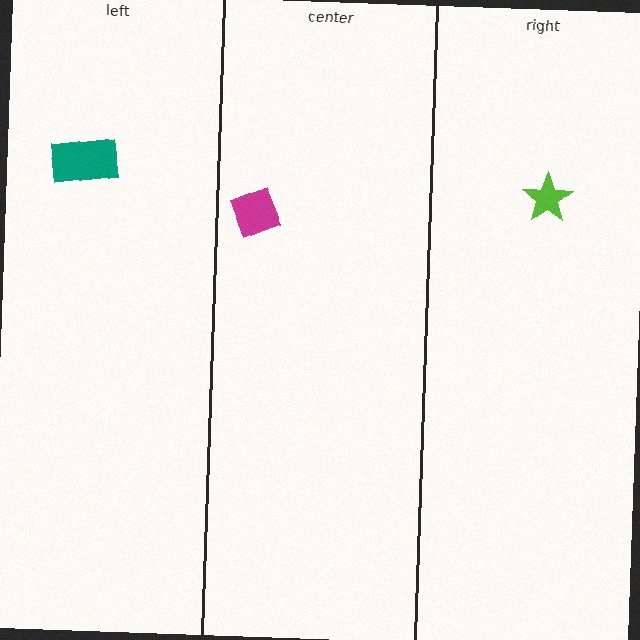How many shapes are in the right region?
1.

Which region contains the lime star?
The right region.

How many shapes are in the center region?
1.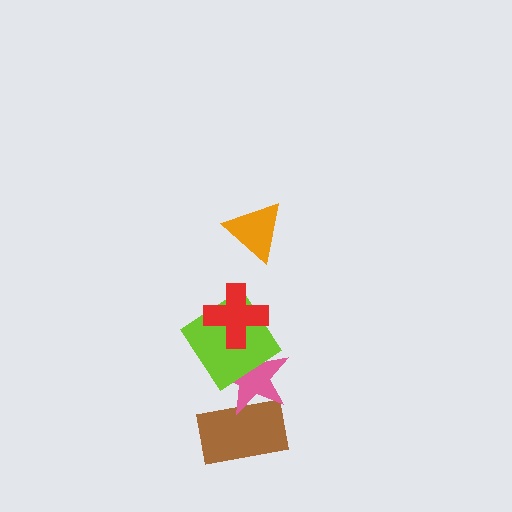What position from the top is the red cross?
The red cross is 2nd from the top.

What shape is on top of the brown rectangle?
The pink star is on top of the brown rectangle.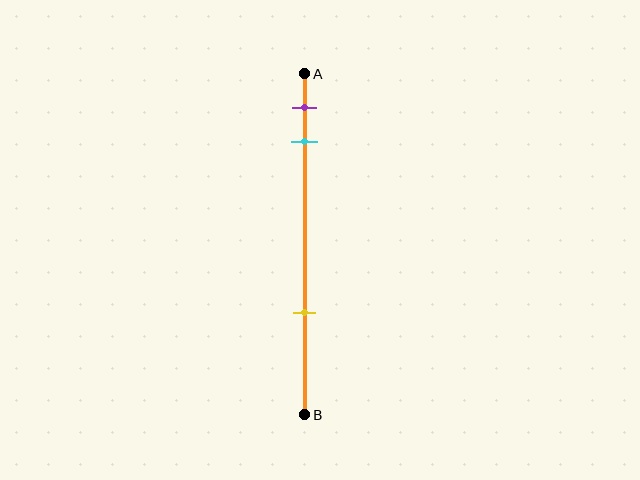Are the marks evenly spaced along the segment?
No, the marks are not evenly spaced.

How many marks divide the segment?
There are 3 marks dividing the segment.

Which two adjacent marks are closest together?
The purple and cyan marks are the closest adjacent pair.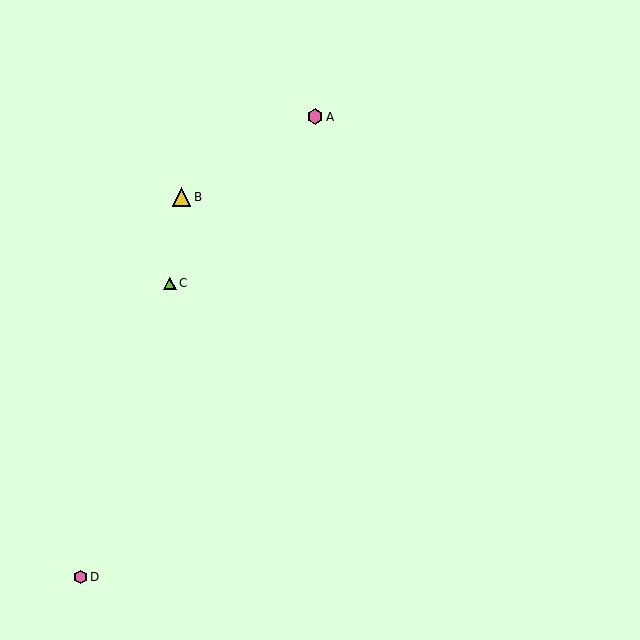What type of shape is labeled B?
Shape B is a yellow triangle.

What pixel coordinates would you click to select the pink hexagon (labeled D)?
Click at (80, 577) to select the pink hexagon D.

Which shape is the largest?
The yellow triangle (labeled B) is the largest.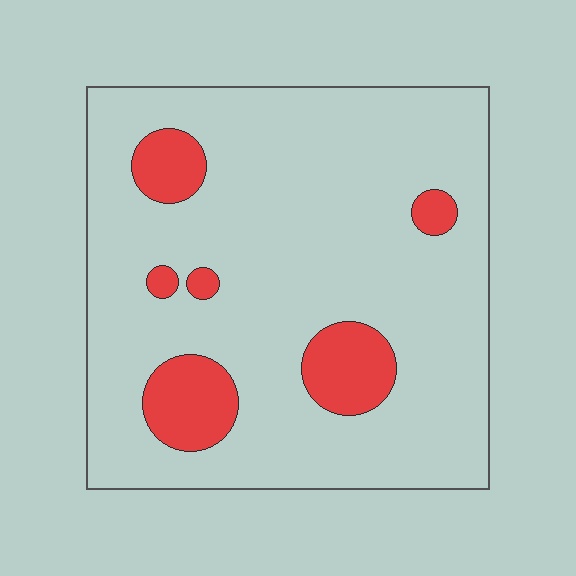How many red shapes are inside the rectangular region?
6.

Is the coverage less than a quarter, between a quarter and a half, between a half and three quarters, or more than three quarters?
Less than a quarter.